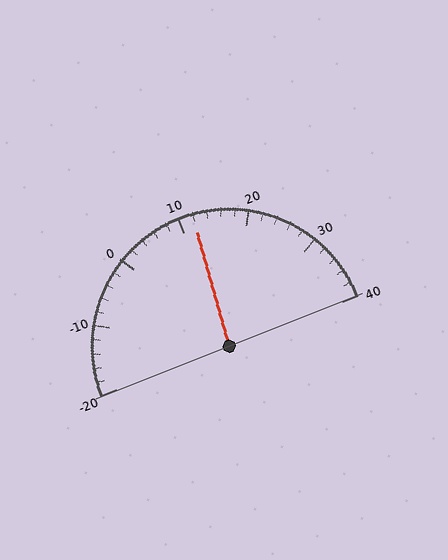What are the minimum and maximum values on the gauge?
The gauge ranges from -20 to 40.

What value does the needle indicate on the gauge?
The needle indicates approximately 12.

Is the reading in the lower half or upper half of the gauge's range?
The reading is in the upper half of the range (-20 to 40).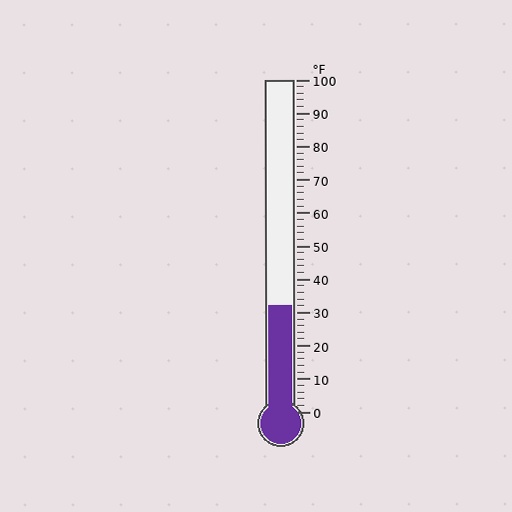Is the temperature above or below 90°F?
The temperature is below 90°F.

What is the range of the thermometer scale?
The thermometer scale ranges from 0°F to 100°F.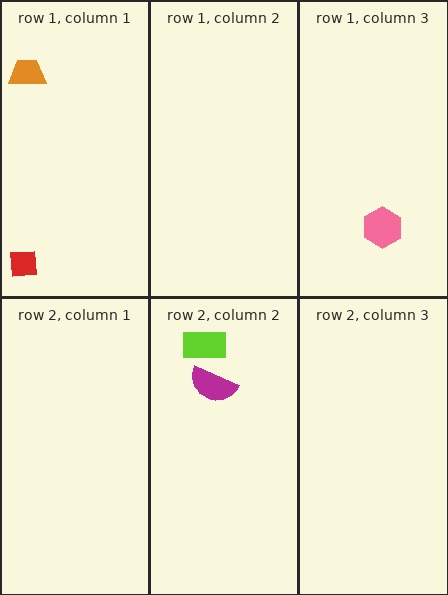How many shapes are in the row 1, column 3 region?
1.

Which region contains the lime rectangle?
The row 2, column 2 region.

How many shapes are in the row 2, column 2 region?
2.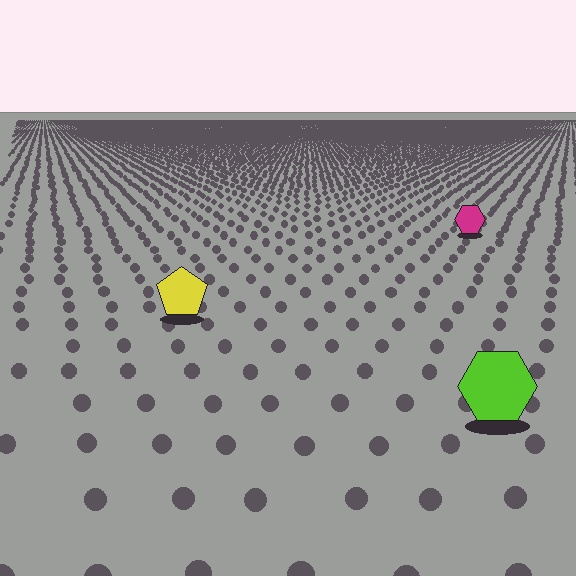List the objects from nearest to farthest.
From nearest to farthest: the lime hexagon, the yellow pentagon, the magenta hexagon.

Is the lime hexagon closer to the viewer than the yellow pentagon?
Yes. The lime hexagon is closer — you can tell from the texture gradient: the ground texture is coarser near it.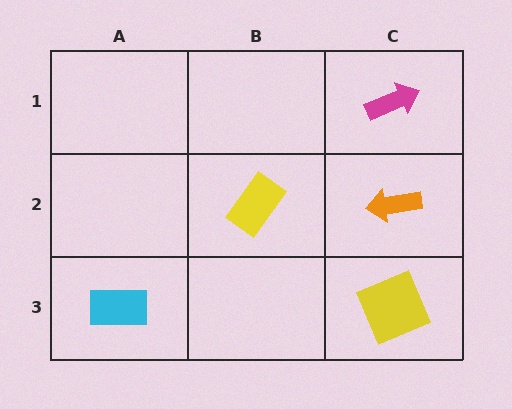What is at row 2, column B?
A yellow rectangle.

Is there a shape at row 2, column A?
No, that cell is empty.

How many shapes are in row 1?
1 shape.